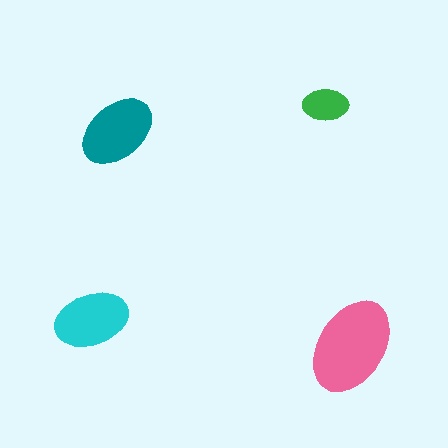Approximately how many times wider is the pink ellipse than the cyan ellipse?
About 1.5 times wider.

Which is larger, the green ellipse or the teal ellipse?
The teal one.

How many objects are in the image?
There are 4 objects in the image.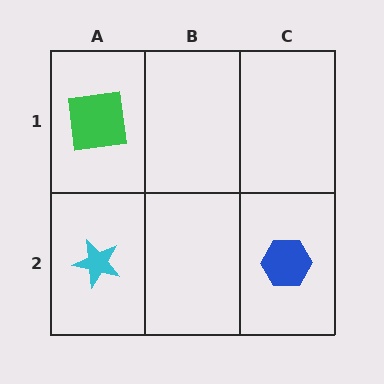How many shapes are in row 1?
1 shape.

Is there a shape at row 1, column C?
No, that cell is empty.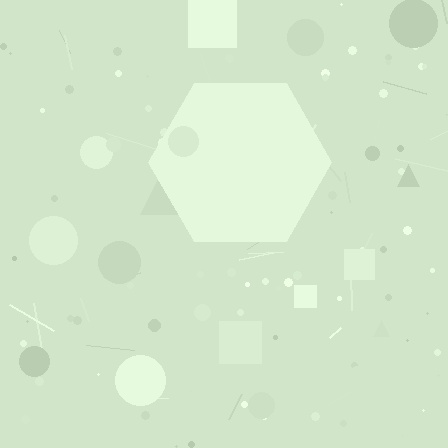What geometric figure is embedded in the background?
A hexagon is embedded in the background.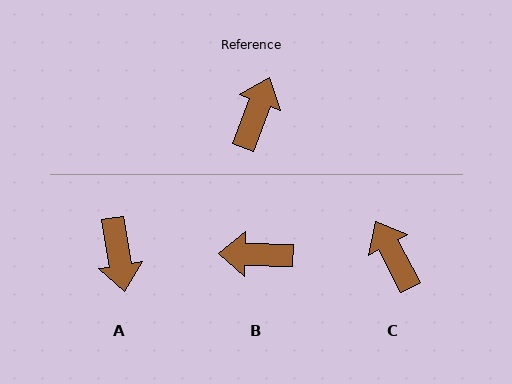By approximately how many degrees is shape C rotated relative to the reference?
Approximately 49 degrees counter-clockwise.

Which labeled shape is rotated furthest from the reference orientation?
A, about 150 degrees away.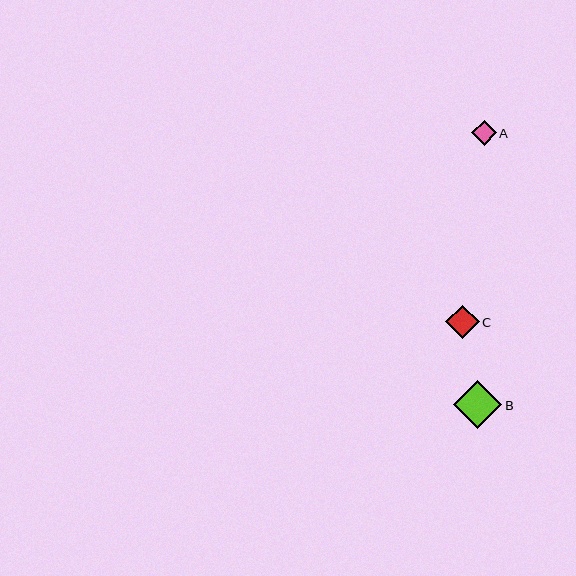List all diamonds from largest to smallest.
From largest to smallest: B, C, A.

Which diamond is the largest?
Diamond B is the largest with a size of approximately 48 pixels.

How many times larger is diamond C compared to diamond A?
Diamond C is approximately 1.4 times the size of diamond A.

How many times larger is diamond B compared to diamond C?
Diamond B is approximately 1.4 times the size of diamond C.